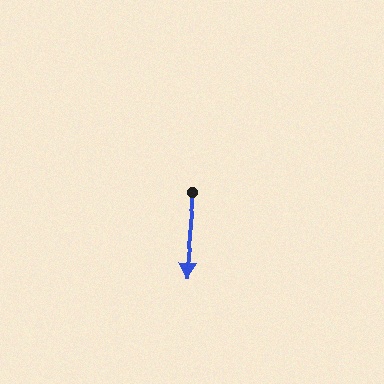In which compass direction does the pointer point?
South.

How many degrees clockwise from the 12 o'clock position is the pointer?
Approximately 185 degrees.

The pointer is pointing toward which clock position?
Roughly 6 o'clock.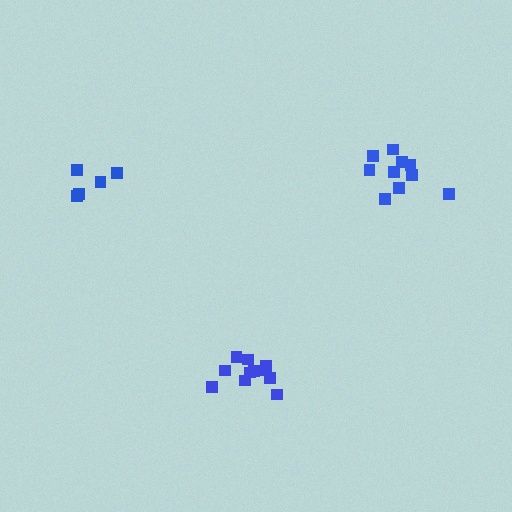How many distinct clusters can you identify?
There are 3 distinct clusters.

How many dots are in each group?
Group 1: 5 dots, Group 2: 11 dots, Group 3: 10 dots (26 total).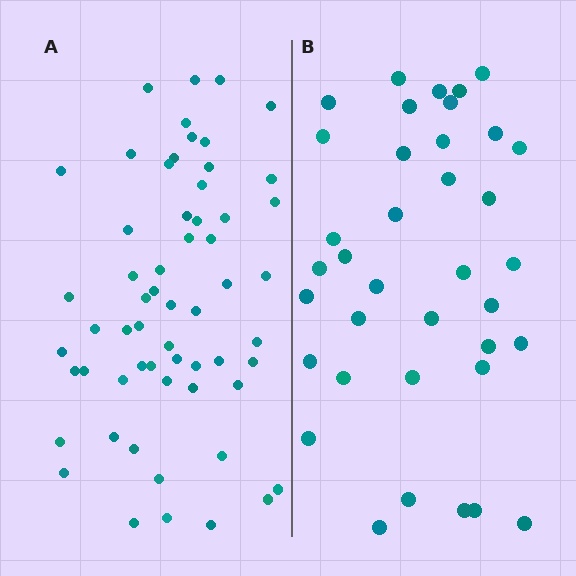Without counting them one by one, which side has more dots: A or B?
Region A (the left region) has more dots.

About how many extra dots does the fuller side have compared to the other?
Region A has approximately 20 more dots than region B.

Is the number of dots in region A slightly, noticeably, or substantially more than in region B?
Region A has substantially more. The ratio is roughly 1.6 to 1.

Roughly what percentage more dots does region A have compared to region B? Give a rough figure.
About 60% more.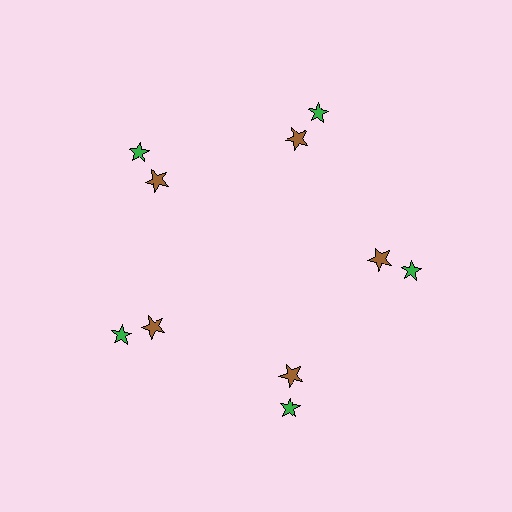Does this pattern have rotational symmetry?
Yes, this pattern has 5-fold rotational symmetry. It looks the same after rotating 72 degrees around the center.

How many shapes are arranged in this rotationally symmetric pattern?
There are 10 shapes, arranged in 5 groups of 2.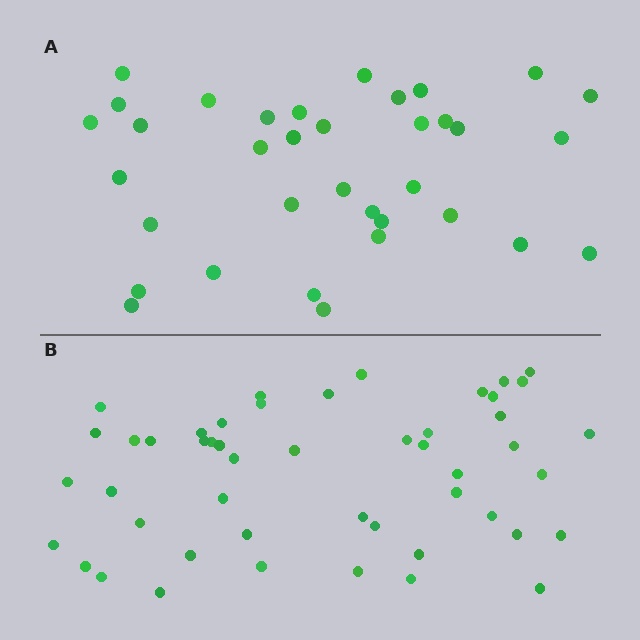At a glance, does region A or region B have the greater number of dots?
Region B (the bottom region) has more dots.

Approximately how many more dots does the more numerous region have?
Region B has approximately 15 more dots than region A.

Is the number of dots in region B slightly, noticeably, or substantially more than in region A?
Region B has noticeably more, but not dramatically so. The ratio is roughly 1.4 to 1.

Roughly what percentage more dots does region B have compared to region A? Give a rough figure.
About 40% more.